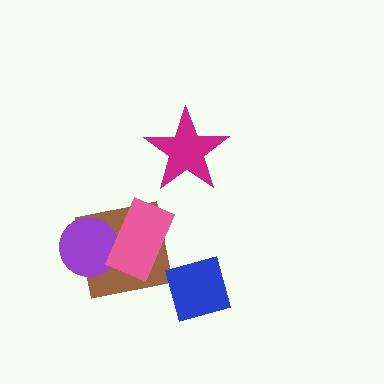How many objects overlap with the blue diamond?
0 objects overlap with the blue diamond.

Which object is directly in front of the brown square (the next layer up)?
The purple circle is directly in front of the brown square.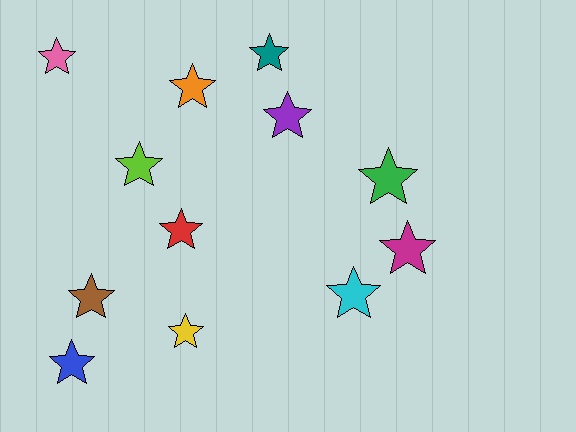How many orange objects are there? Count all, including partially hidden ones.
There is 1 orange object.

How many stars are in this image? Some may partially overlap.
There are 12 stars.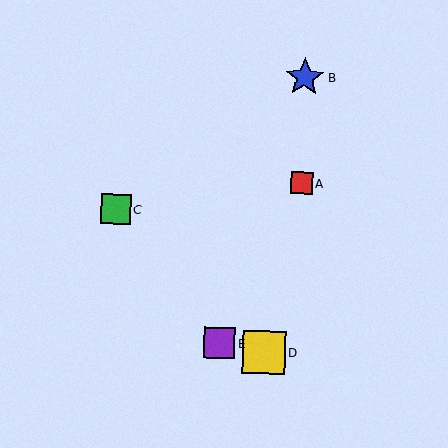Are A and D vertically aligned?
No, A is at x≈302 and D is at x≈264.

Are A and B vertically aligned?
Yes, both are at x≈302.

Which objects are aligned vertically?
Objects A, B are aligned vertically.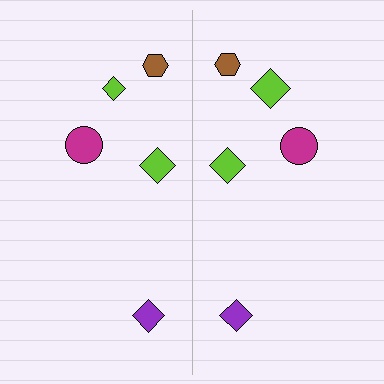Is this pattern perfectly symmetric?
No, the pattern is not perfectly symmetric. The lime diamond on the right side has a different size than its mirror counterpart.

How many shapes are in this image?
There are 10 shapes in this image.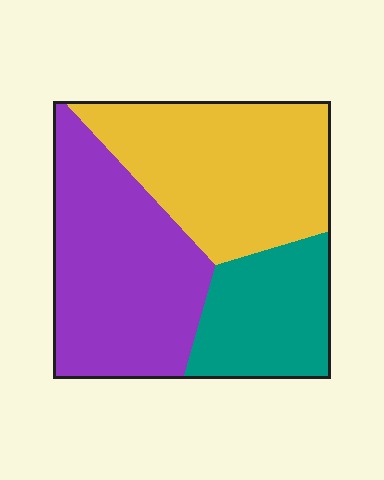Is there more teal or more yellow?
Yellow.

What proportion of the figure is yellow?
Yellow covers about 40% of the figure.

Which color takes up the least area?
Teal, at roughly 20%.